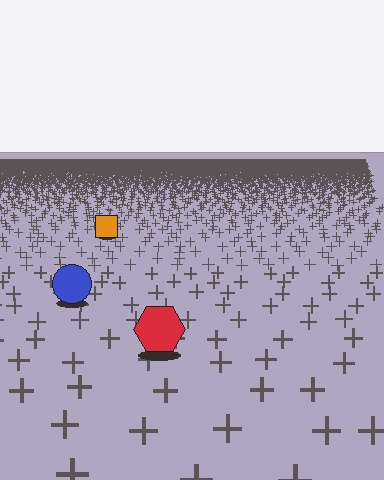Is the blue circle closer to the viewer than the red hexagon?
No. The red hexagon is closer — you can tell from the texture gradient: the ground texture is coarser near it.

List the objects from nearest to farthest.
From nearest to farthest: the red hexagon, the blue circle, the orange square.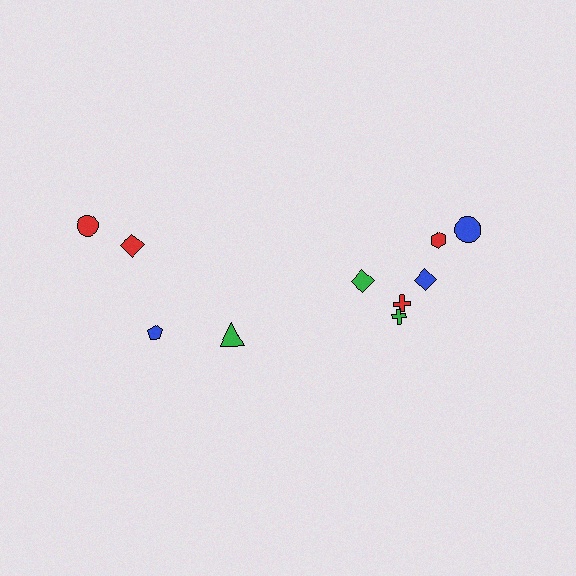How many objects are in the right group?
There are 6 objects.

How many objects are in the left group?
There are 4 objects.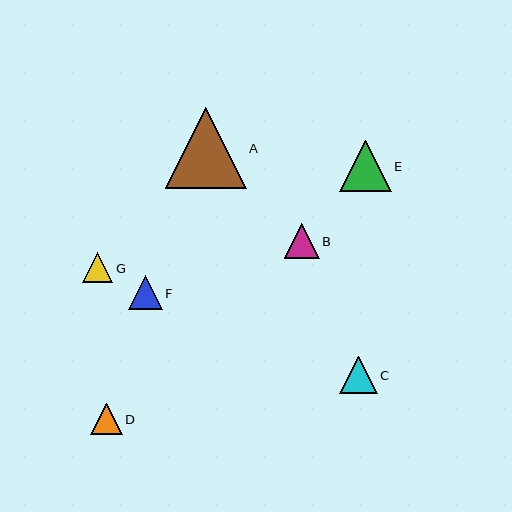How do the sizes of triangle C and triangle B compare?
Triangle C and triangle B are approximately the same size.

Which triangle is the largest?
Triangle A is the largest with a size of approximately 81 pixels.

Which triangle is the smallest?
Triangle G is the smallest with a size of approximately 30 pixels.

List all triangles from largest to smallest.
From largest to smallest: A, E, C, B, F, D, G.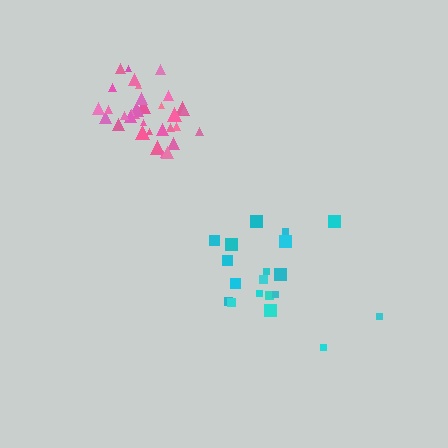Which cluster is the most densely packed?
Pink.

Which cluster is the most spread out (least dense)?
Cyan.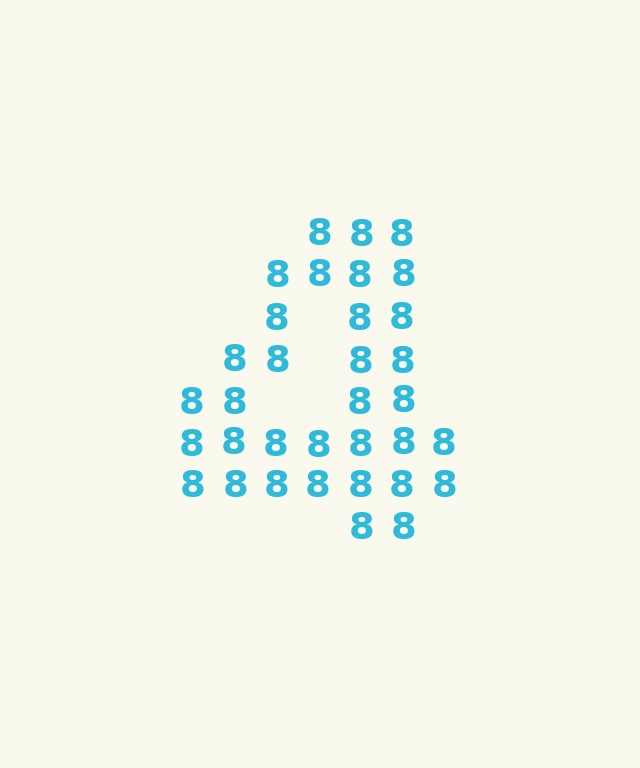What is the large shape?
The large shape is the digit 4.